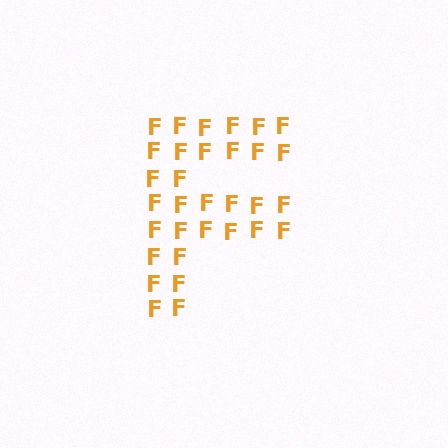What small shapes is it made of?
It is made of small letter F's.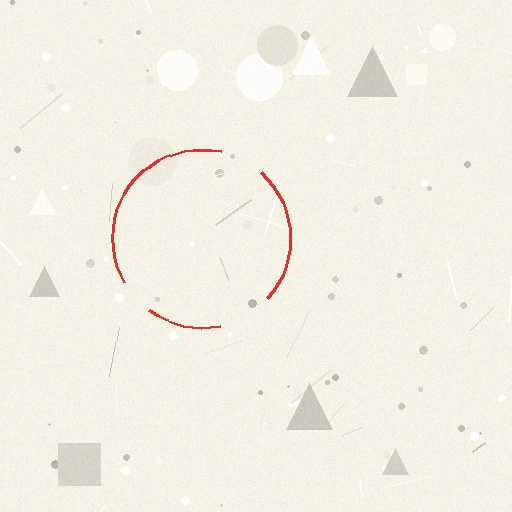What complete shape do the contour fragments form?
The contour fragments form a circle.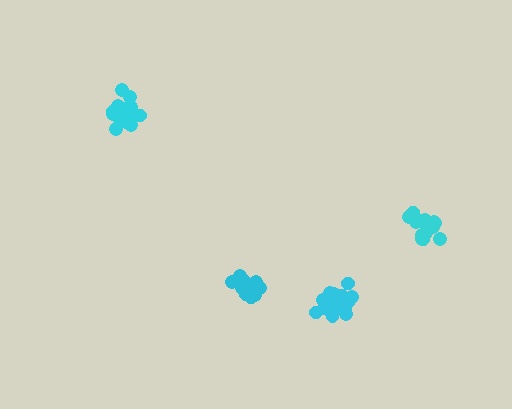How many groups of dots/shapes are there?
There are 4 groups.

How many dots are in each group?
Group 1: 16 dots, Group 2: 20 dots, Group 3: 15 dots, Group 4: 15 dots (66 total).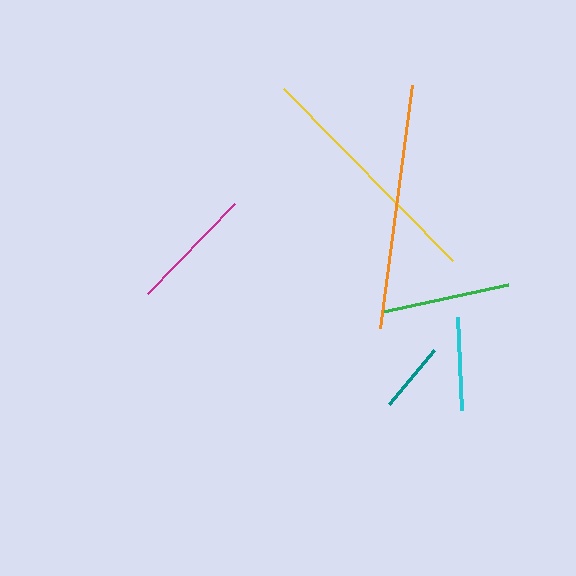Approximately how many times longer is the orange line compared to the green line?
The orange line is approximately 1.9 times the length of the green line.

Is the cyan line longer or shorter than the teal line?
The cyan line is longer than the teal line.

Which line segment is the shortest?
The teal line is the shortest at approximately 70 pixels.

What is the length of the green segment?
The green segment is approximately 127 pixels long.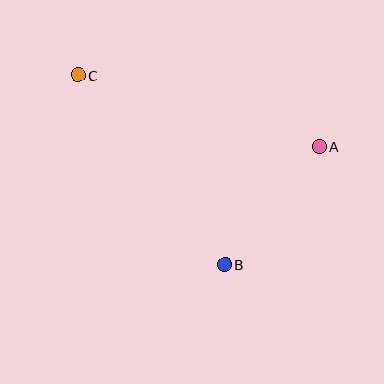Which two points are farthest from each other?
Points A and C are farthest from each other.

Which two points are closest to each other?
Points A and B are closest to each other.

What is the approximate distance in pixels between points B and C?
The distance between B and C is approximately 240 pixels.